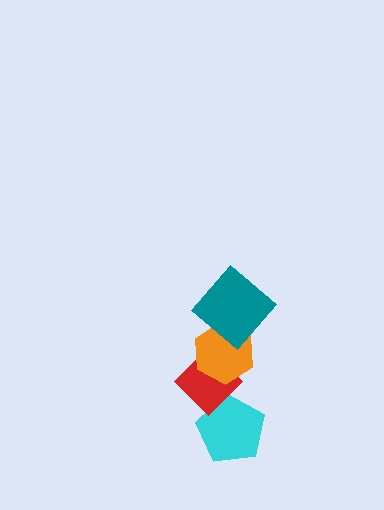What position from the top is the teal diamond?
The teal diamond is 1st from the top.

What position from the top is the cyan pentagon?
The cyan pentagon is 4th from the top.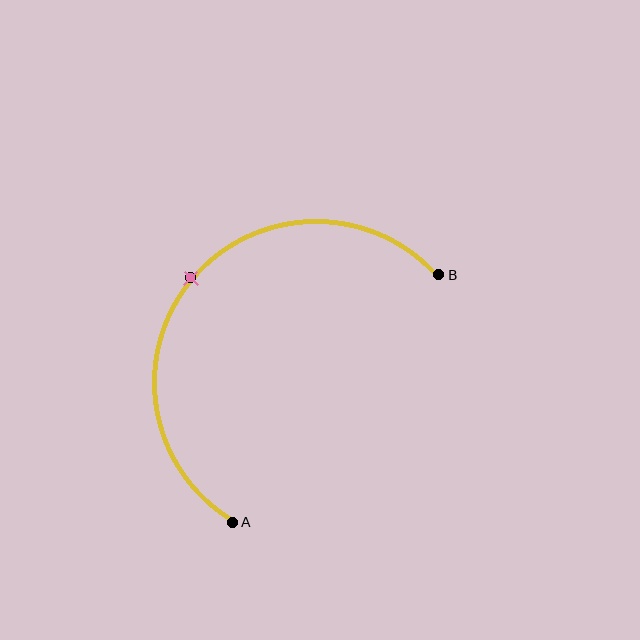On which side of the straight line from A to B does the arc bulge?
The arc bulges above and to the left of the straight line connecting A and B.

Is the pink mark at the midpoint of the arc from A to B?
Yes. The pink mark lies on the arc at equal arc-length from both A and B — it is the arc midpoint.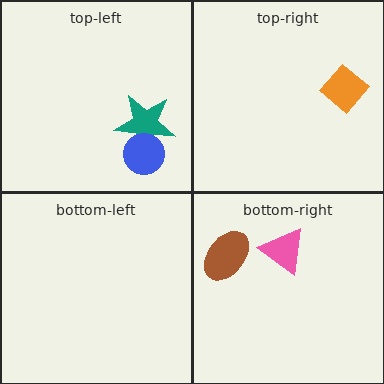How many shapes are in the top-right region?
1.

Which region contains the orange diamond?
The top-right region.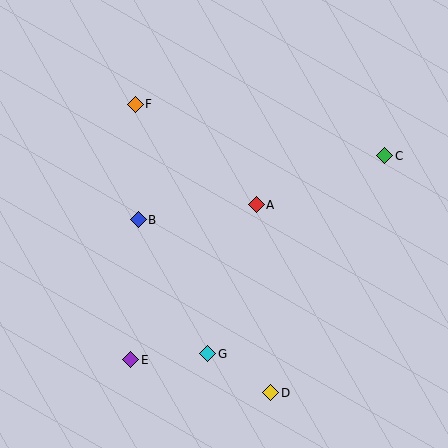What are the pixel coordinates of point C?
Point C is at (385, 156).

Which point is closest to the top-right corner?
Point C is closest to the top-right corner.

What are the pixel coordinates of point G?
Point G is at (208, 354).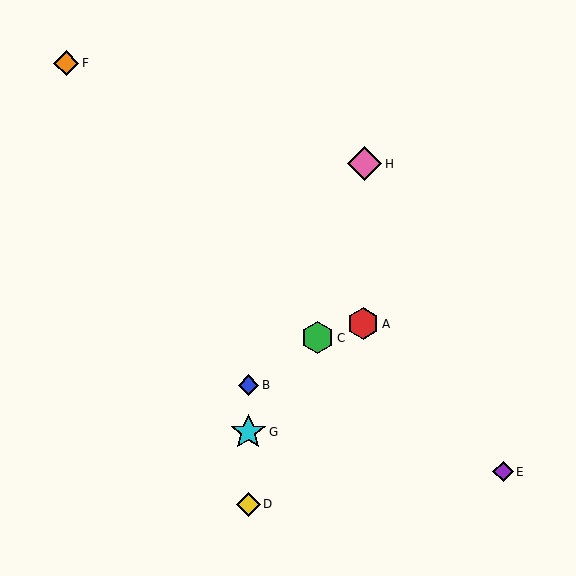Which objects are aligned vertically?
Objects B, D, G are aligned vertically.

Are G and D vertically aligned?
Yes, both are at x≈248.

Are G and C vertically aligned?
No, G is at x≈248 and C is at x≈317.